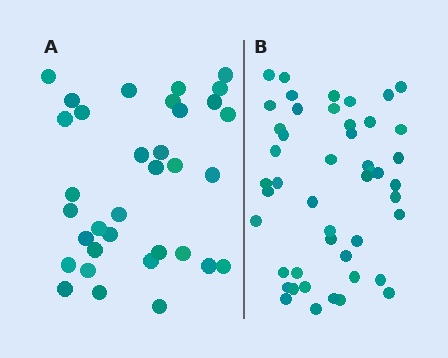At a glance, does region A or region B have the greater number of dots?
Region B (the right region) has more dots.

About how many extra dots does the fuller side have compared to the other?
Region B has approximately 15 more dots than region A.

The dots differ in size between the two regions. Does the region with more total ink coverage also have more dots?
No. Region A has more total ink coverage because its dots are larger, but region B actually contains more individual dots. Total area can be misleading — the number of items is what matters here.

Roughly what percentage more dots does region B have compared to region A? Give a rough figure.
About 40% more.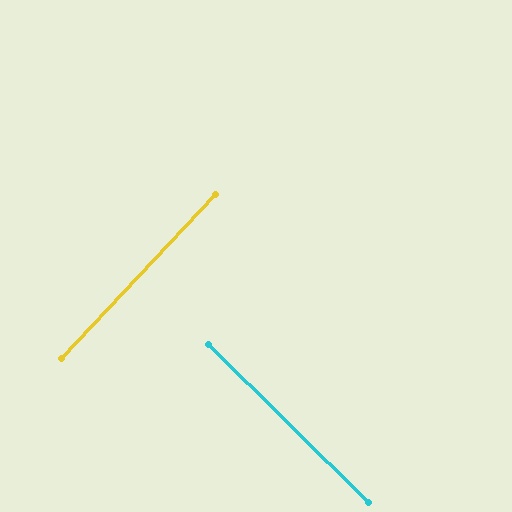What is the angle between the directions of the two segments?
Approximately 88 degrees.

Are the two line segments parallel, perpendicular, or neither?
Perpendicular — they meet at approximately 88°.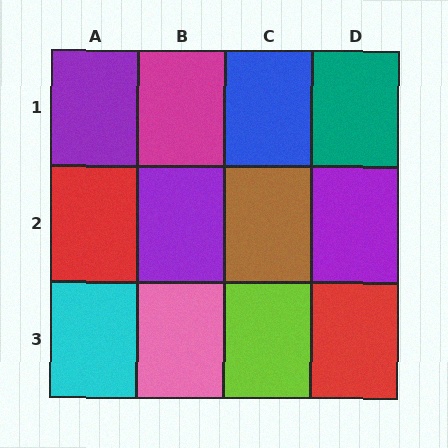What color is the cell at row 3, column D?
Red.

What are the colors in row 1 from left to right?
Purple, magenta, blue, teal.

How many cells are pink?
1 cell is pink.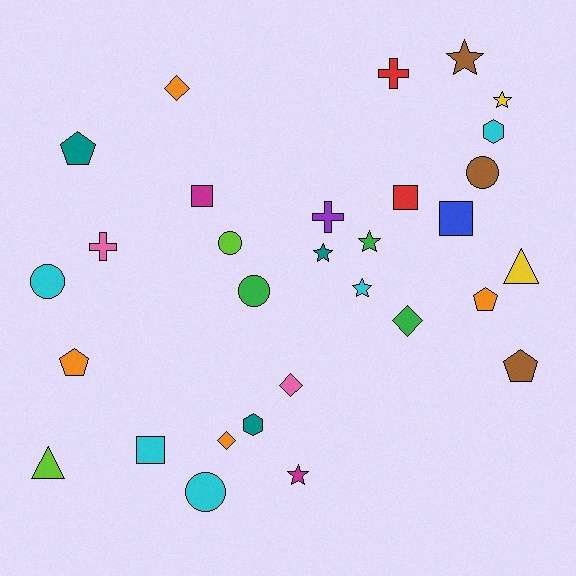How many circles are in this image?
There are 5 circles.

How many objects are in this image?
There are 30 objects.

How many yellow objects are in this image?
There are 2 yellow objects.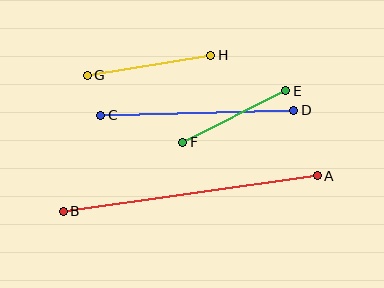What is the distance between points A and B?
The distance is approximately 257 pixels.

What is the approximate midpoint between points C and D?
The midpoint is at approximately (197, 113) pixels.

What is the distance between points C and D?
The distance is approximately 193 pixels.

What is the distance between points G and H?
The distance is approximately 125 pixels.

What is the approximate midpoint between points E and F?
The midpoint is at approximately (234, 117) pixels.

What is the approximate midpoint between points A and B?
The midpoint is at approximately (190, 194) pixels.